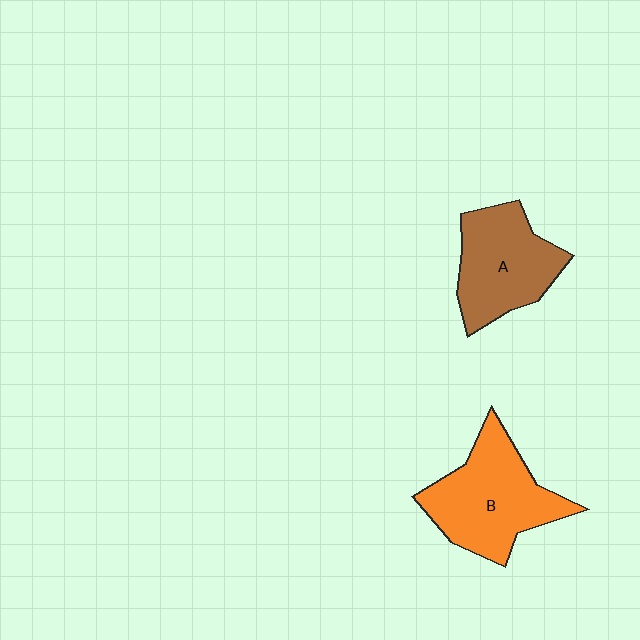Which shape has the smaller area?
Shape A (brown).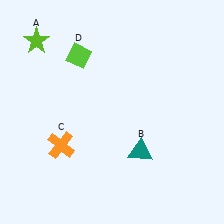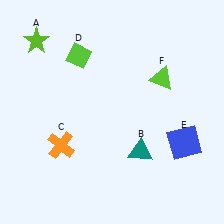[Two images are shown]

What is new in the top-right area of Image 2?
A lime triangle (F) was added in the top-right area of Image 2.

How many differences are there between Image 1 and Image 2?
There are 2 differences between the two images.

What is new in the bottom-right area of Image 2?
A blue square (E) was added in the bottom-right area of Image 2.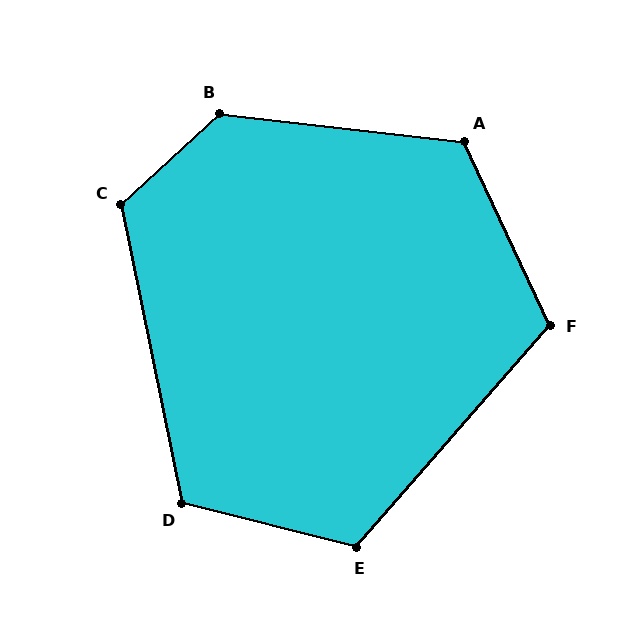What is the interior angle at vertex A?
Approximately 121 degrees (obtuse).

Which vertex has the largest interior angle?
B, at approximately 131 degrees.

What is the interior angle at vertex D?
Approximately 115 degrees (obtuse).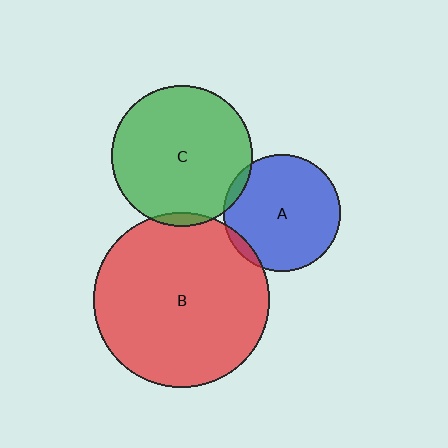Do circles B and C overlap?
Yes.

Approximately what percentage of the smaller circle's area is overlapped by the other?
Approximately 5%.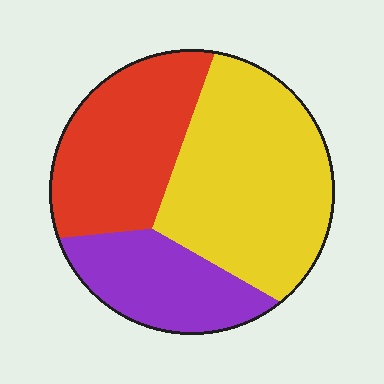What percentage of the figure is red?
Red covers 32% of the figure.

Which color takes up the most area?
Yellow, at roughly 45%.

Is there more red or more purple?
Red.